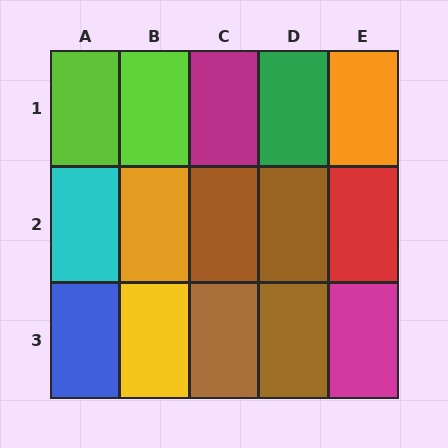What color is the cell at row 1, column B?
Lime.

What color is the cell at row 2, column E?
Red.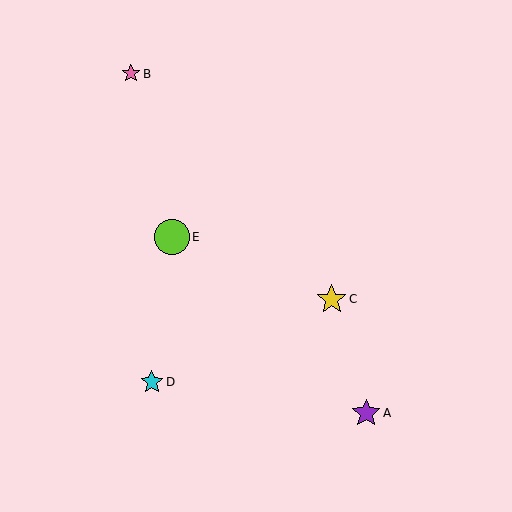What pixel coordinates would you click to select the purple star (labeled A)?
Click at (366, 413) to select the purple star A.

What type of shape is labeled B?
Shape B is a pink star.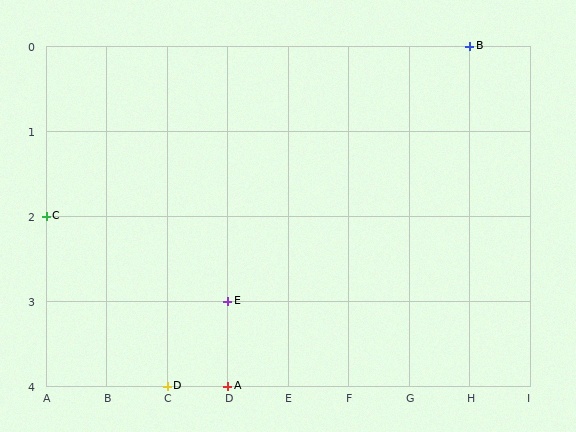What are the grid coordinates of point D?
Point D is at grid coordinates (C, 4).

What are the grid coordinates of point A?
Point A is at grid coordinates (D, 4).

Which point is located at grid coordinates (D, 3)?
Point E is at (D, 3).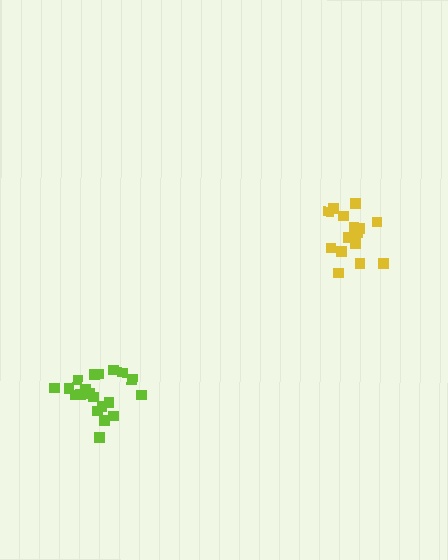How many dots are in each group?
Group 1: 20 dots, Group 2: 15 dots (35 total).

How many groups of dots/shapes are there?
There are 2 groups.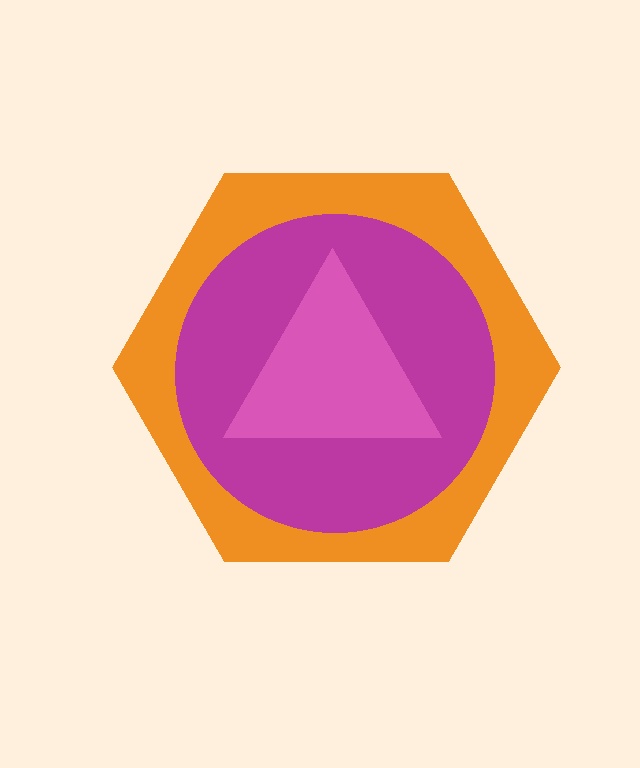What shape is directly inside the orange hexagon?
The magenta circle.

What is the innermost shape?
The pink triangle.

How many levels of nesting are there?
3.